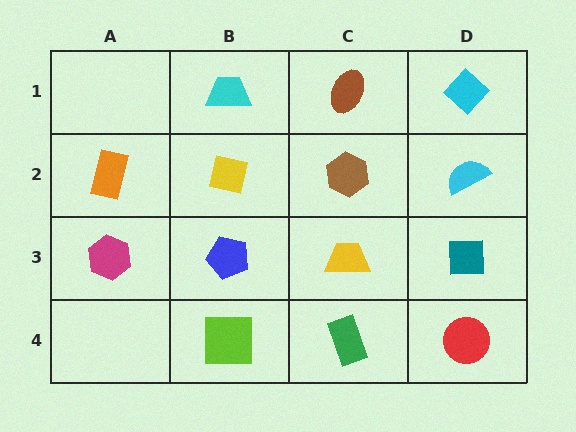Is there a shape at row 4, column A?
No, that cell is empty.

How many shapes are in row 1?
3 shapes.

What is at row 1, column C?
A brown ellipse.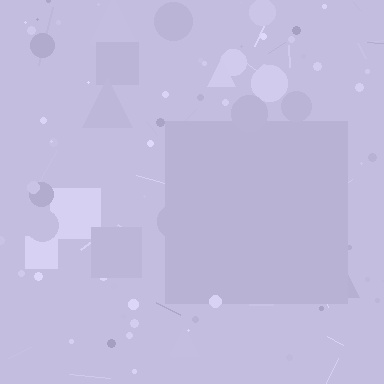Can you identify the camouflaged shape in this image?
The camouflaged shape is a square.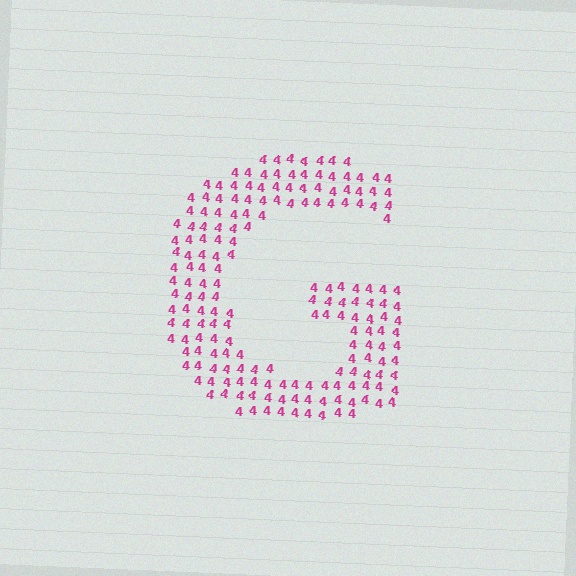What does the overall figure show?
The overall figure shows the letter G.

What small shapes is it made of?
It is made of small digit 4's.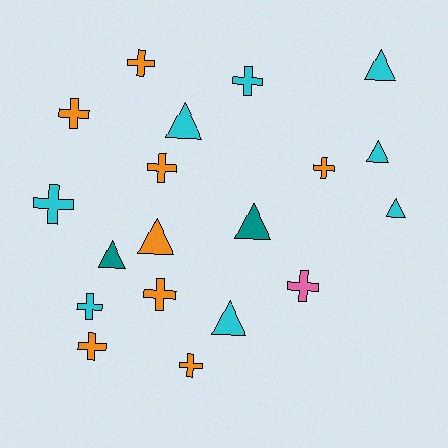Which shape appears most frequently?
Cross, with 11 objects.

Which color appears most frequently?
Cyan, with 8 objects.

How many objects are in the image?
There are 19 objects.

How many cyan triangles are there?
There are 5 cyan triangles.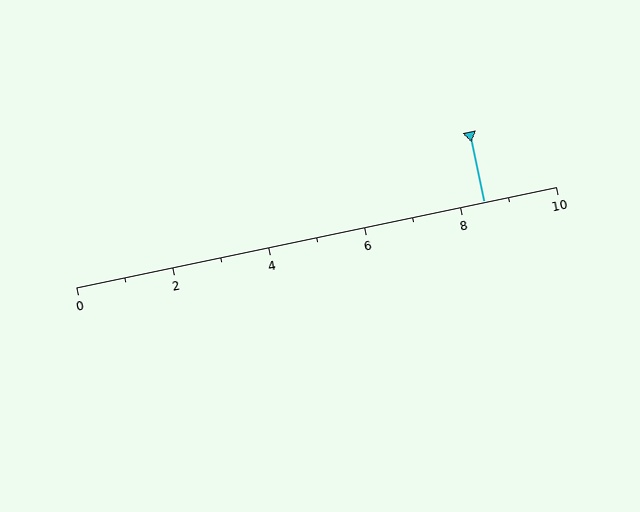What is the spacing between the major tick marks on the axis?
The major ticks are spaced 2 apart.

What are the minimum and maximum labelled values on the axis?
The axis runs from 0 to 10.